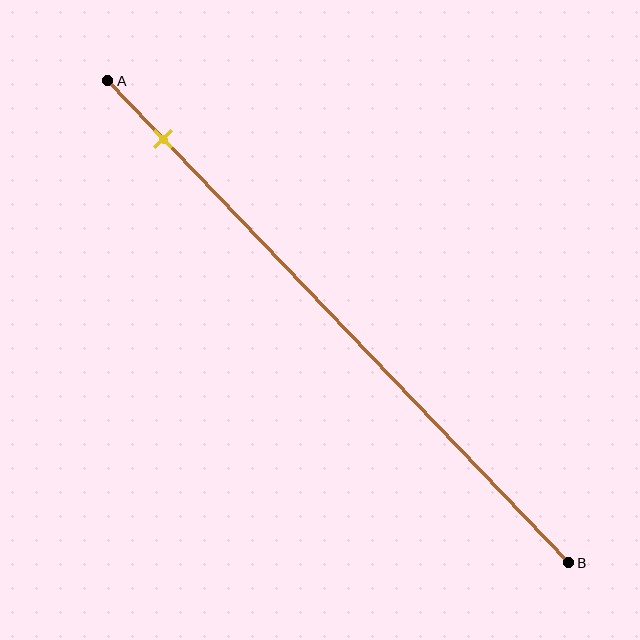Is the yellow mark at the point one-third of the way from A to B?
No, the mark is at about 10% from A, not at the 33% one-third point.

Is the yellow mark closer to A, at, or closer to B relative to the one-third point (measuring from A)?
The yellow mark is closer to point A than the one-third point of segment AB.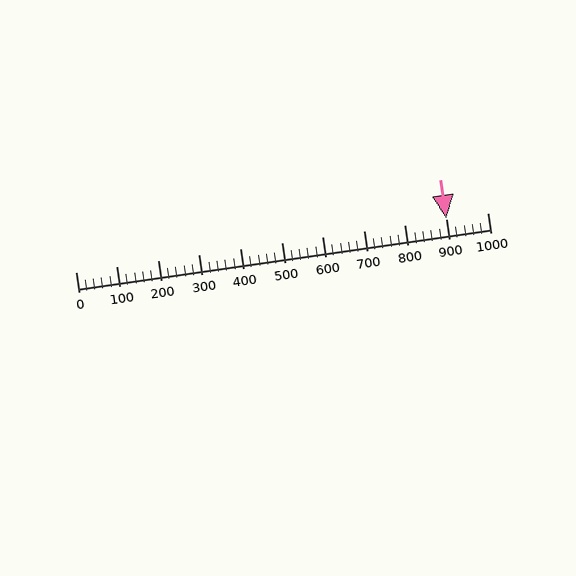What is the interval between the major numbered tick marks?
The major tick marks are spaced 100 units apart.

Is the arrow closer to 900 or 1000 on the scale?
The arrow is closer to 900.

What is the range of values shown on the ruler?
The ruler shows values from 0 to 1000.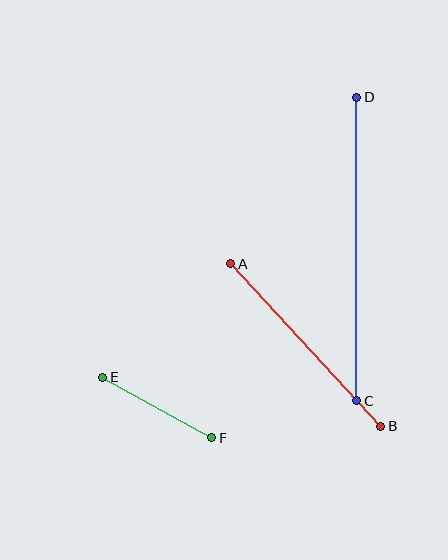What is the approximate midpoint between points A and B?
The midpoint is at approximately (306, 345) pixels.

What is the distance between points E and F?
The distance is approximately 124 pixels.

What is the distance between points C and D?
The distance is approximately 303 pixels.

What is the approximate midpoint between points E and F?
The midpoint is at approximately (157, 408) pixels.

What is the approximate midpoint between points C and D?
The midpoint is at approximately (357, 249) pixels.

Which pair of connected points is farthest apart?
Points C and D are farthest apart.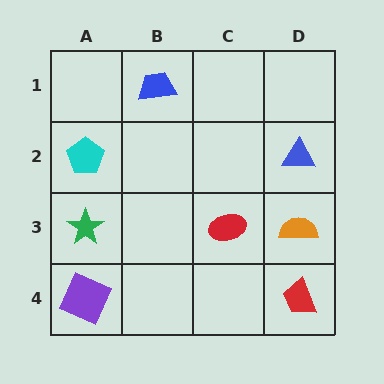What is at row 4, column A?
A purple square.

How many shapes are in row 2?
2 shapes.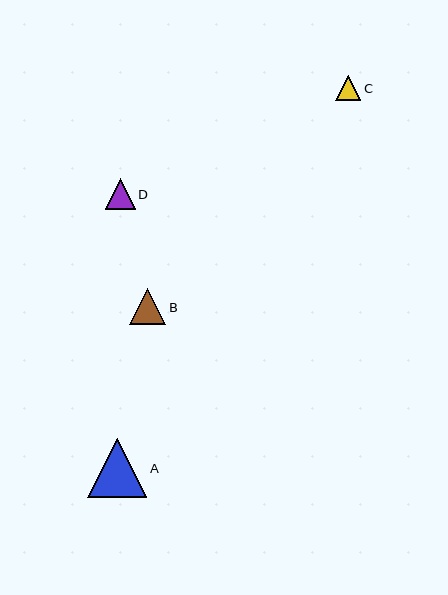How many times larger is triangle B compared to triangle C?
Triangle B is approximately 1.5 times the size of triangle C.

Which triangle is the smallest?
Triangle C is the smallest with a size of approximately 25 pixels.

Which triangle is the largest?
Triangle A is the largest with a size of approximately 60 pixels.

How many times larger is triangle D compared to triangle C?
Triangle D is approximately 1.2 times the size of triangle C.